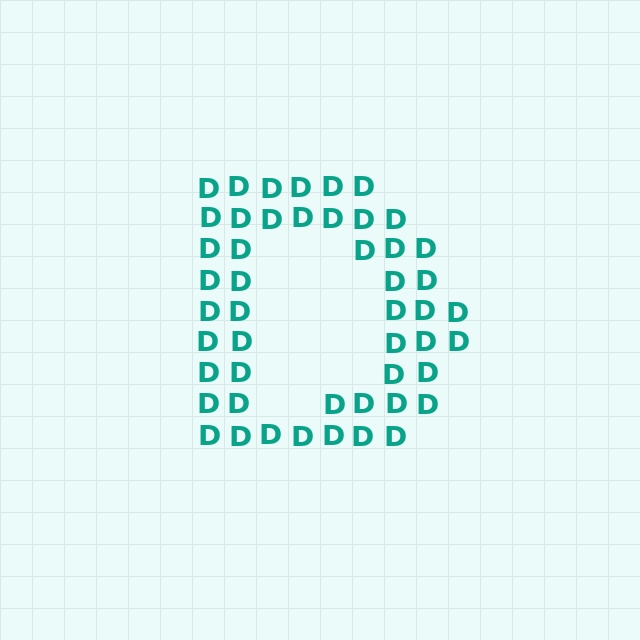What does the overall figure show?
The overall figure shows the letter D.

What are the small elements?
The small elements are letter D's.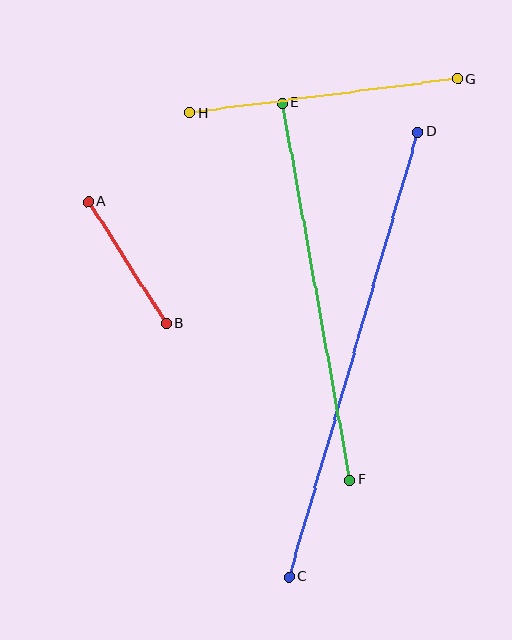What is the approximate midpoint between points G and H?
The midpoint is at approximately (324, 96) pixels.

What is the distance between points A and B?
The distance is approximately 145 pixels.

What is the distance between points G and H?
The distance is approximately 270 pixels.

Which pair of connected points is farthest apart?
Points C and D are farthest apart.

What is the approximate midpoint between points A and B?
The midpoint is at approximately (127, 263) pixels.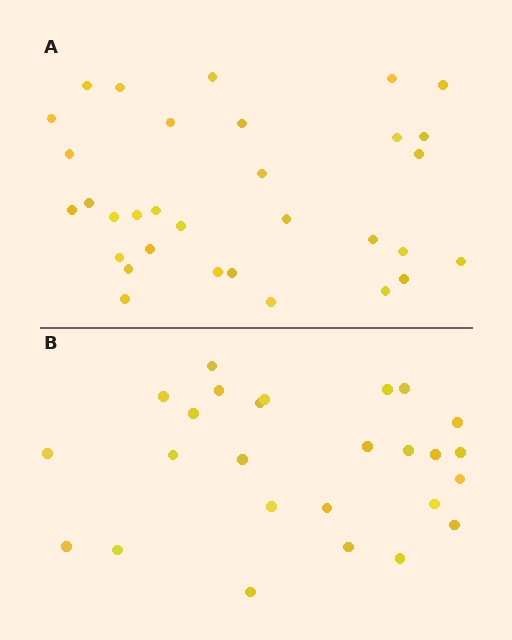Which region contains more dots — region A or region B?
Region A (the top region) has more dots.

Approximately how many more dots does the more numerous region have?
Region A has about 6 more dots than region B.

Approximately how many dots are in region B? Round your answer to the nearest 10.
About 30 dots. (The exact count is 26, which rounds to 30.)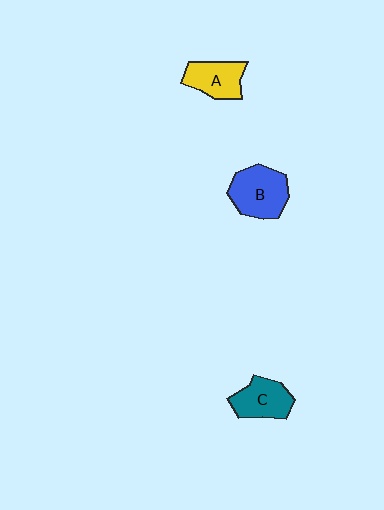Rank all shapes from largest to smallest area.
From largest to smallest: B (blue), C (teal), A (yellow).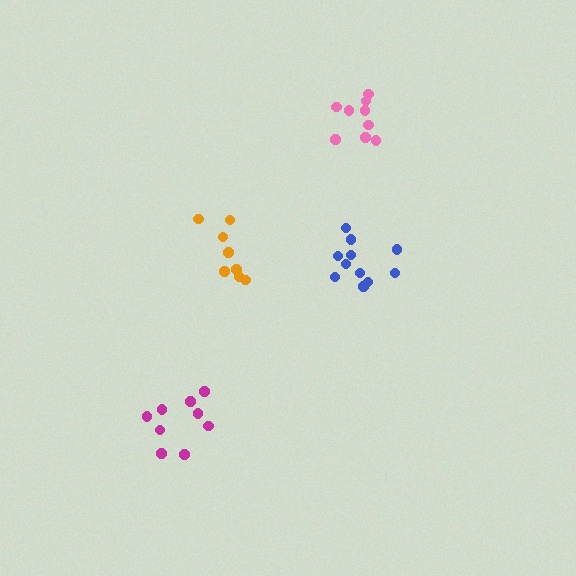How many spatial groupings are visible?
There are 4 spatial groupings.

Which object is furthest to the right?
The blue cluster is rightmost.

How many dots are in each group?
Group 1: 11 dots, Group 2: 9 dots, Group 3: 9 dots, Group 4: 8 dots (37 total).